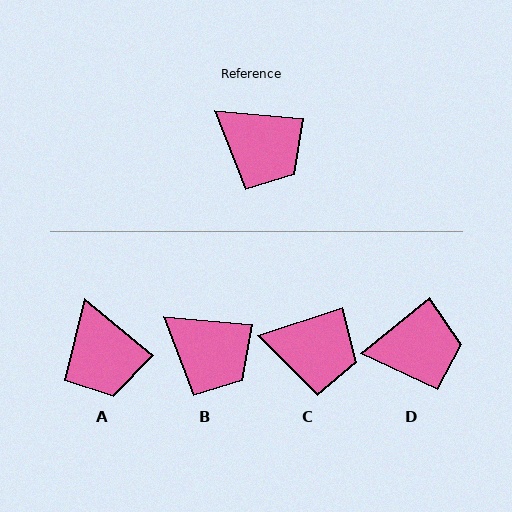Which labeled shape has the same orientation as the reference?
B.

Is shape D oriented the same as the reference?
No, it is off by about 44 degrees.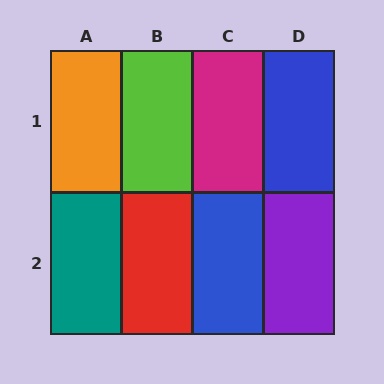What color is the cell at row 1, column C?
Magenta.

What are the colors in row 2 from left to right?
Teal, red, blue, purple.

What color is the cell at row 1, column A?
Orange.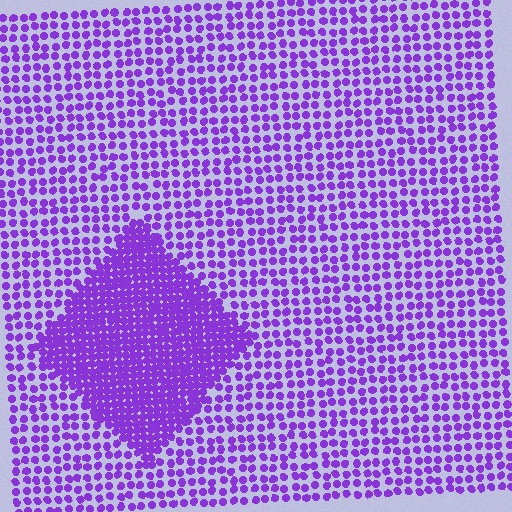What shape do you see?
I see a diamond.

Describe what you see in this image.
The image contains small purple elements arranged at two different densities. A diamond-shaped region is visible where the elements are more densely packed than the surrounding area.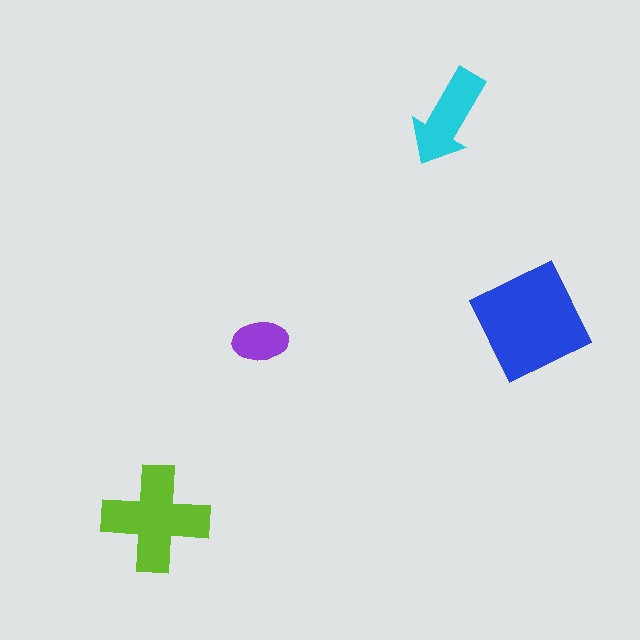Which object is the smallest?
The purple ellipse.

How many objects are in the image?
There are 4 objects in the image.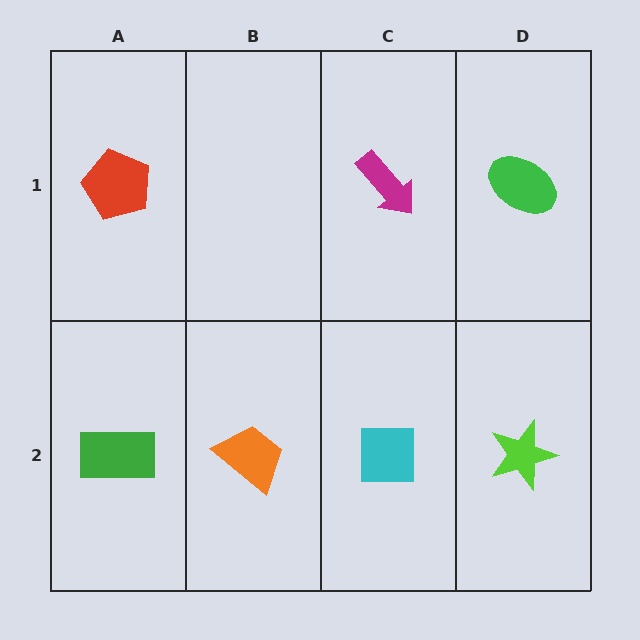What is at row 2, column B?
An orange trapezoid.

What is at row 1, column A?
A red pentagon.